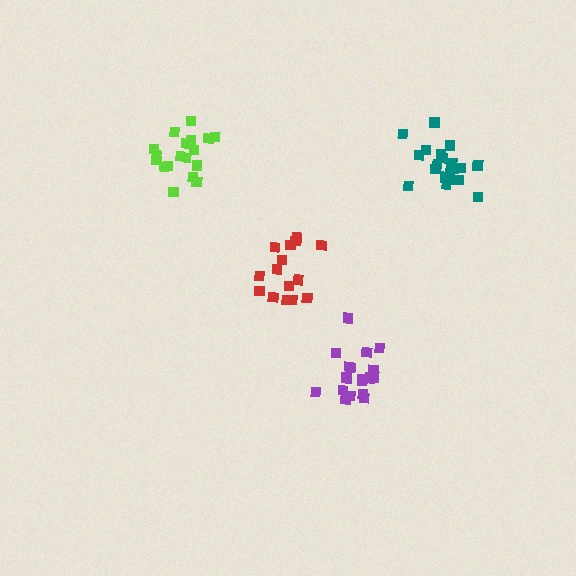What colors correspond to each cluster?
The clusters are colored: purple, teal, lime, red.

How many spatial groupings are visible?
There are 4 spatial groupings.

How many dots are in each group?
Group 1: 18 dots, Group 2: 21 dots, Group 3: 18 dots, Group 4: 15 dots (72 total).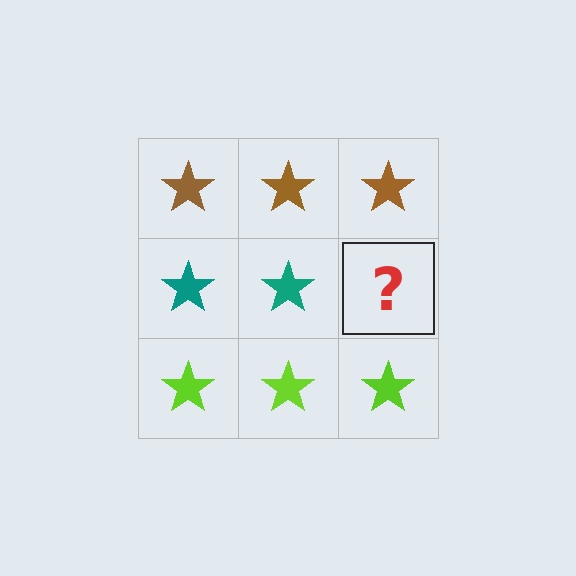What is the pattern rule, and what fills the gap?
The rule is that each row has a consistent color. The gap should be filled with a teal star.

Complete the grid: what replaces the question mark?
The question mark should be replaced with a teal star.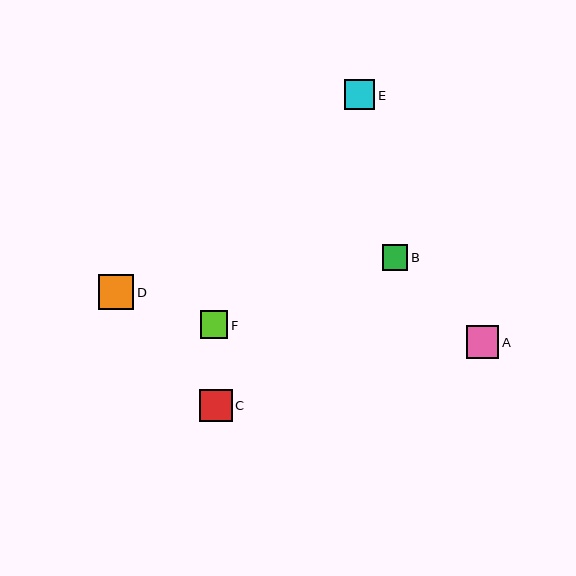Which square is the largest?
Square D is the largest with a size of approximately 35 pixels.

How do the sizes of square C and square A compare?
Square C and square A are approximately the same size.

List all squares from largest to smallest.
From largest to smallest: D, C, A, E, F, B.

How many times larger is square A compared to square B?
Square A is approximately 1.3 times the size of square B.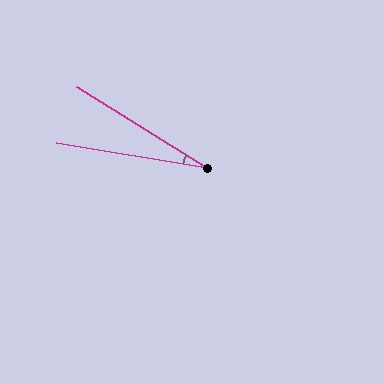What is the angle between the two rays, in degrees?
Approximately 23 degrees.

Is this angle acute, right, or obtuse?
It is acute.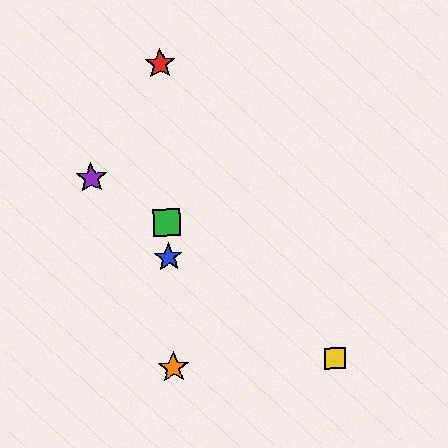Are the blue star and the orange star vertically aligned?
Yes, both are at x≈168.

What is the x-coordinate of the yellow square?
The yellow square is at x≈335.